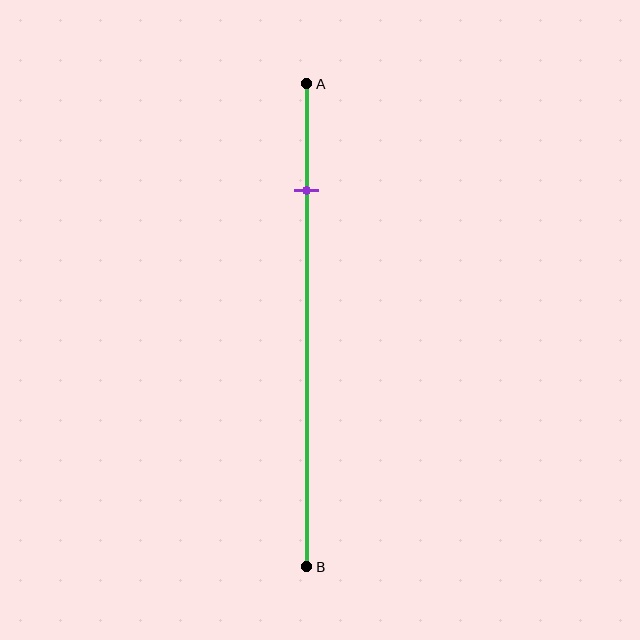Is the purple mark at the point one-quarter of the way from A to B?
Yes, the mark is approximately at the one-quarter point.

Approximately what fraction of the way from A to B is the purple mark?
The purple mark is approximately 20% of the way from A to B.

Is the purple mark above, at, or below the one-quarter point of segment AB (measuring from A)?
The purple mark is approximately at the one-quarter point of segment AB.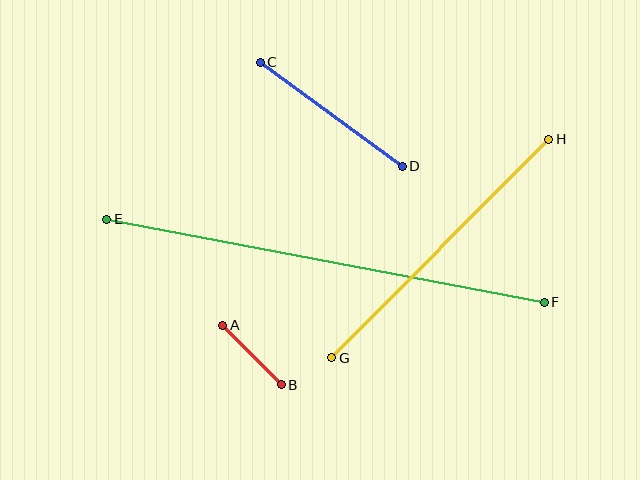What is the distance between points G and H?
The distance is approximately 308 pixels.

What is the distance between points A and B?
The distance is approximately 84 pixels.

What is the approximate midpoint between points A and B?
The midpoint is at approximately (252, 355) pixels.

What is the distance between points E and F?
The distance is approximately 445 pixels.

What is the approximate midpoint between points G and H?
The midpoint is at approximately (440, 249) pixels.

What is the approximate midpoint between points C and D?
The midpoint is at approximately (331, 114) pixels.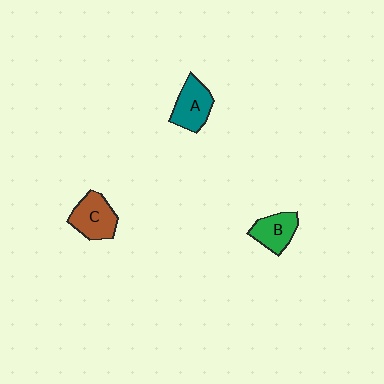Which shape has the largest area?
Shape C (brown).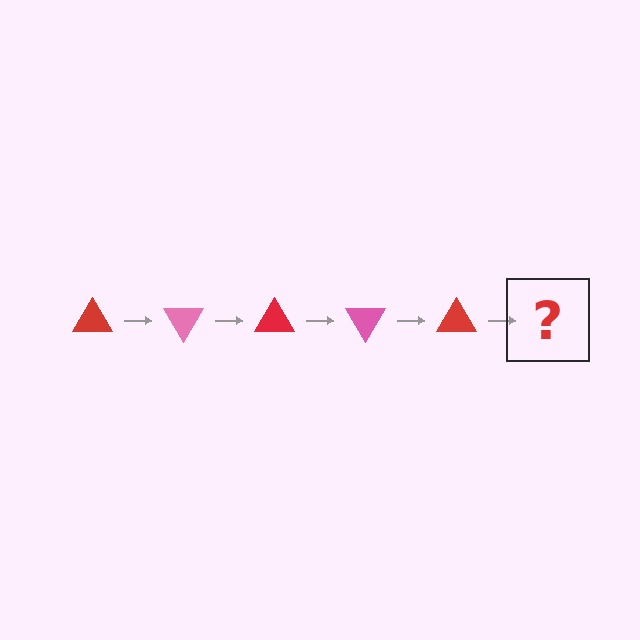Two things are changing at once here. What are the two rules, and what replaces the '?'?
The two rules are that it rotates 60 degrees each step and the color cycles through red and pink. The '?' should be a pink triangle, rotated 300 degrees from the start.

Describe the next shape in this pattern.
It should be a pink triangle, rotated 300 degrees from the start.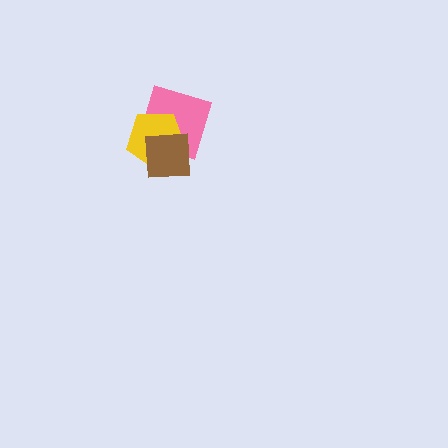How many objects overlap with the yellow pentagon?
2 objects overlap with the yellow pentagon.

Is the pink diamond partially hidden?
Yes, it is partially covered by another shape.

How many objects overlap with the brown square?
2 objects overlap with the brown square.